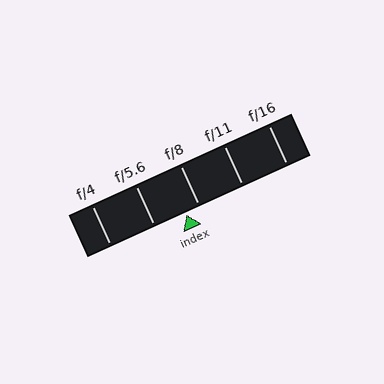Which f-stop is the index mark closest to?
The index mark is closest to f/8.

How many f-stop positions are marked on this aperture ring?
There are 5 f-stop positions marked.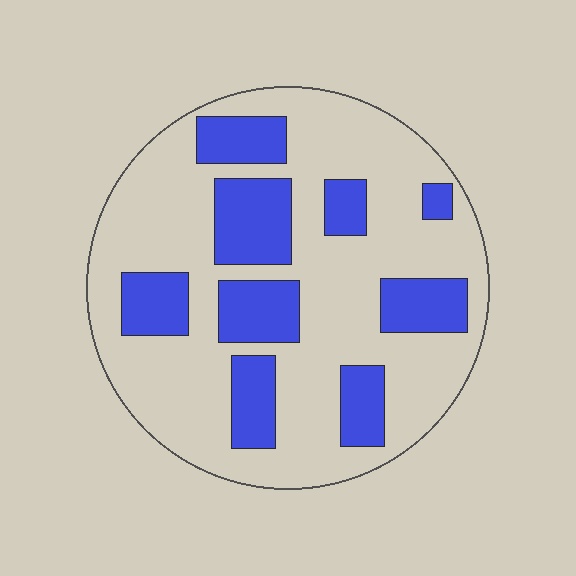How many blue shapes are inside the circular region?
9.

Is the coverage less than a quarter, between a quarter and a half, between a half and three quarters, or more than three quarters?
Between a quarter and a half.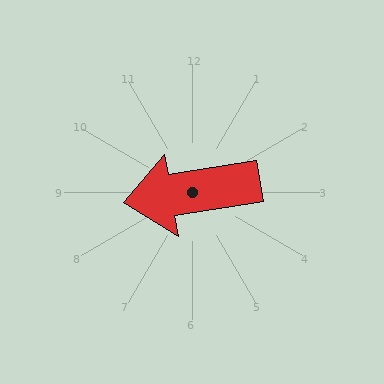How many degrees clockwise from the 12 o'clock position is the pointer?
Approximately 261 degrees.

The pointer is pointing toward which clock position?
Roughly 9 o'clock.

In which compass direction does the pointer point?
West.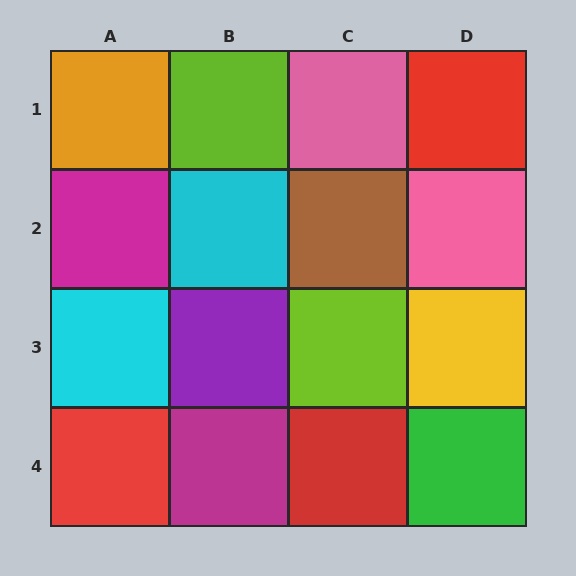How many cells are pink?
2 cells are pink.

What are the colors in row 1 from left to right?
Orange, lime, pink, red.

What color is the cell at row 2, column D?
Pink.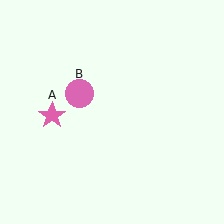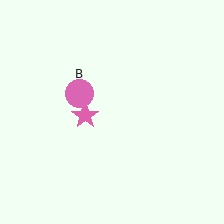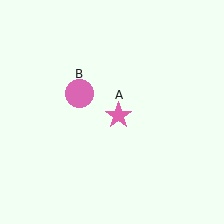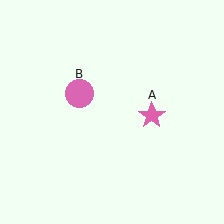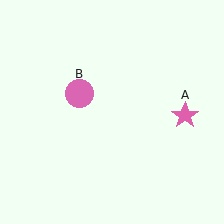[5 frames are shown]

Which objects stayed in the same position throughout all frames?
Pink circle (object B) remained stationary.